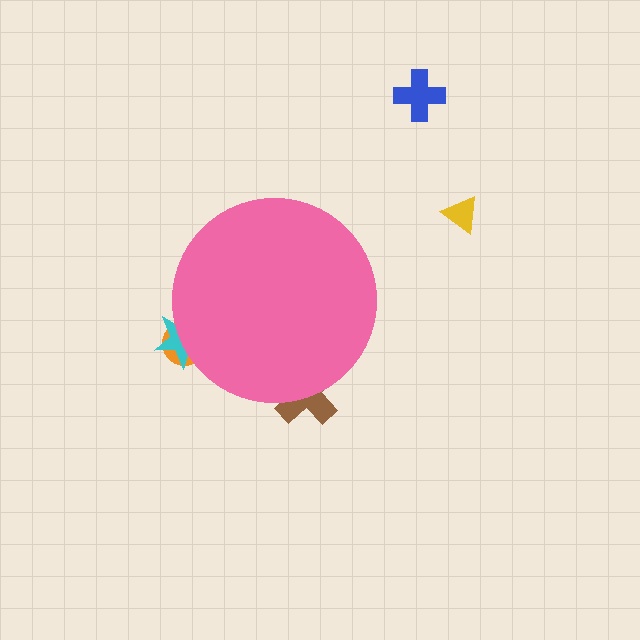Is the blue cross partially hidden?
No, the blue cross is fully visible.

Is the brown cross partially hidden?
Yes, the brown cross is partially hidden behind the pink circle.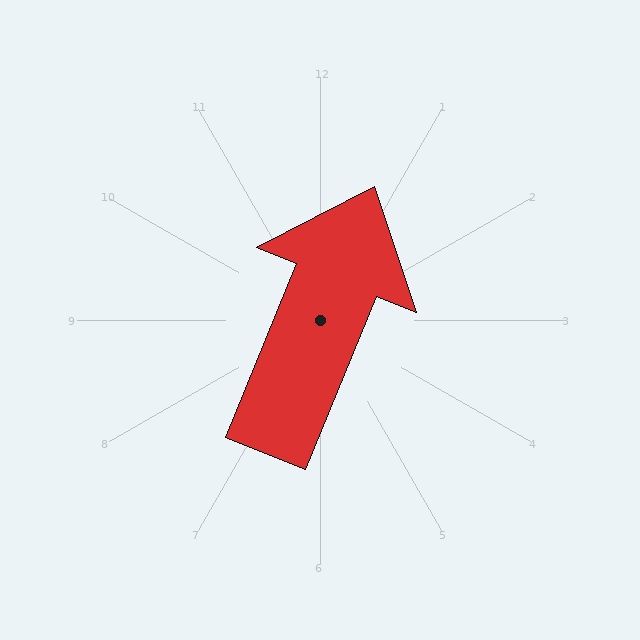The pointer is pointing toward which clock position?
Roughly 1 o'clock.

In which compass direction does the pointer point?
North.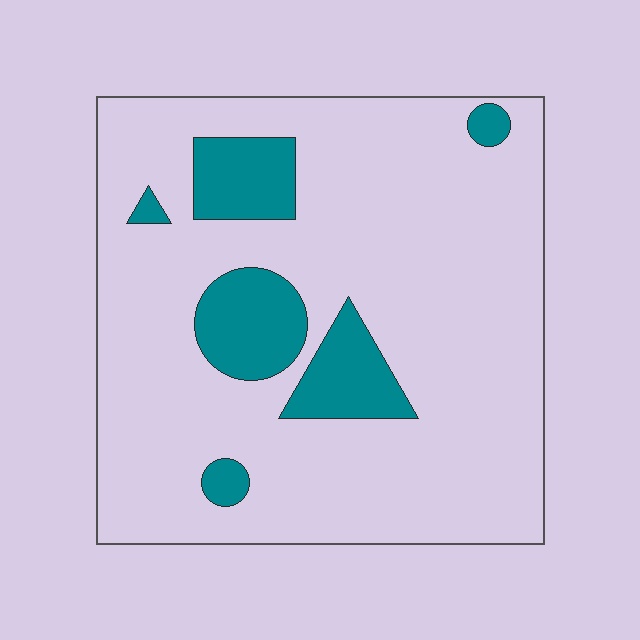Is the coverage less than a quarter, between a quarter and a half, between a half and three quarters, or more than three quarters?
Less than a quarter.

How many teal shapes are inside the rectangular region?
6.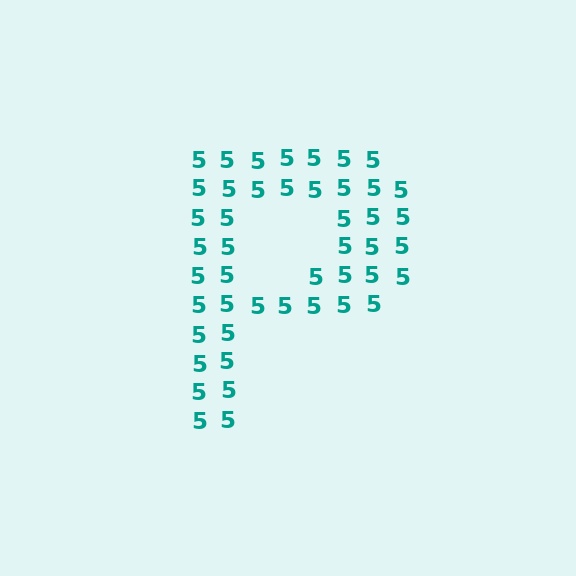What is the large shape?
The large shape is the letter P.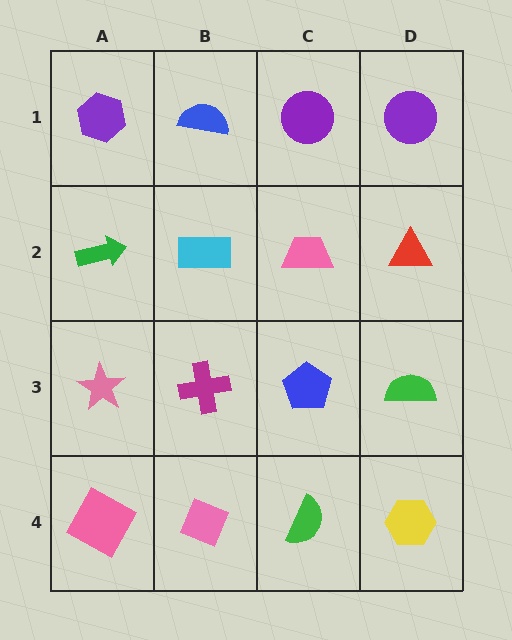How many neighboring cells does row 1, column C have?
3.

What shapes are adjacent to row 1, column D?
A red triangle (row 2, column D), a purple circle (row 1, column C).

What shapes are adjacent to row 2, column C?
A purple circle (row 1, column C), a blue pentagon (row 3, column C), a cyan rectangle (row 2, column B), a red triangle (row 2, column D).